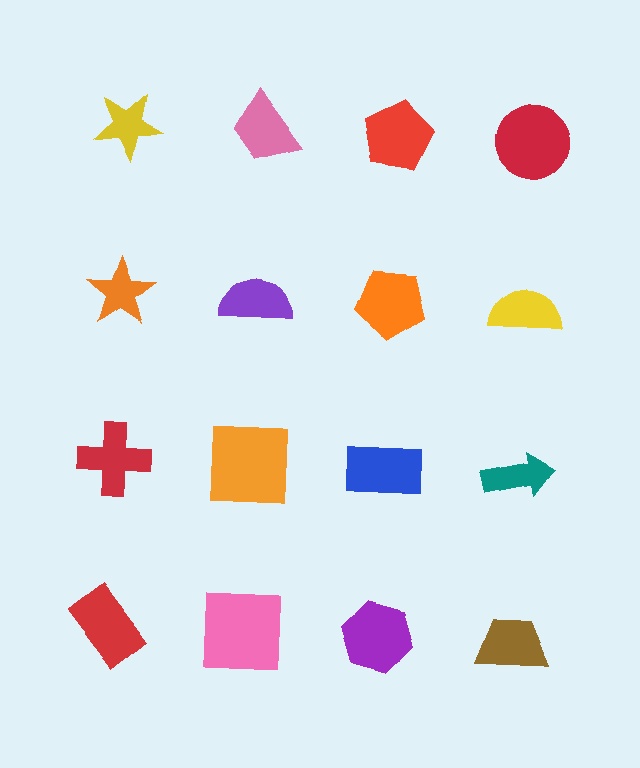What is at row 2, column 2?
A purple semicircle.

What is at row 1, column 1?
A yellow star.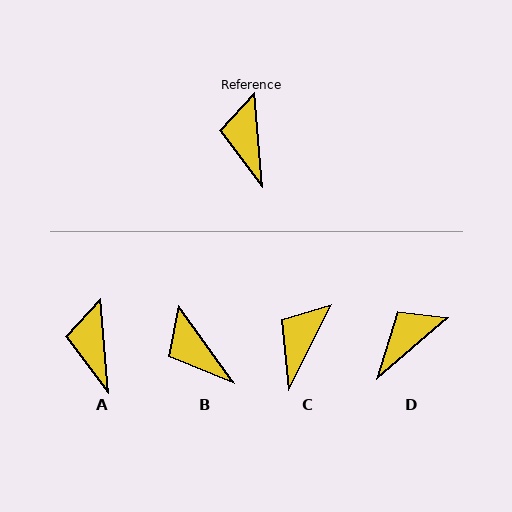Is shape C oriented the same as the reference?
No, it is off by about 31 degrees.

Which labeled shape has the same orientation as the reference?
A.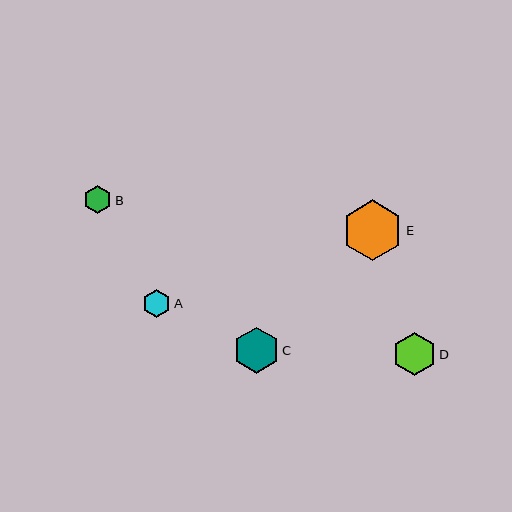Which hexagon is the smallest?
Hexagon B is the smallest with a size of approximately 28 pixels.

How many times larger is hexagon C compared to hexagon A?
Hexagon C is approximately 1.7 times the size of hexagon A.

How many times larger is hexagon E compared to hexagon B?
Hexagon E is approximately 2.2 times the size of hexagon B.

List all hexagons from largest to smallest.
From largest to smallest: E, C, D, A, B.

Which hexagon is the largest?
Hexagon E is the largest with a size of approximately 61 pixels.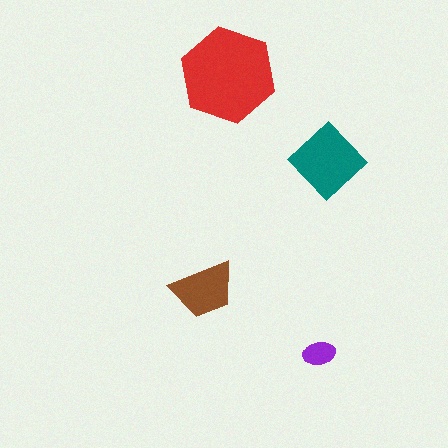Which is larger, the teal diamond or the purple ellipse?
The teal diamond.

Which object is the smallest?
The purple ellipse.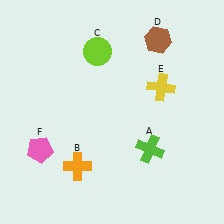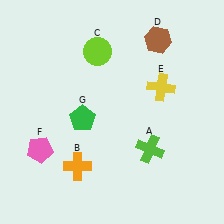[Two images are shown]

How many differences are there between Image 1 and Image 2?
There is 1 difference between the two images.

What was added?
A green pentagon (G) was added in Image 2.